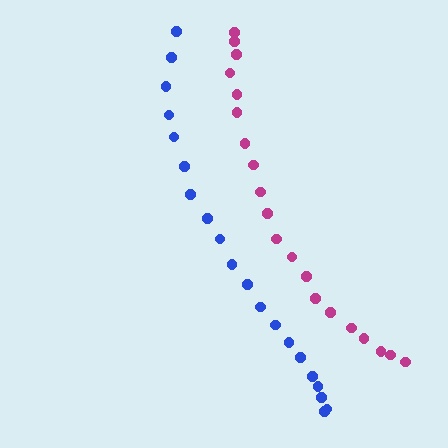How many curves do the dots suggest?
There are 2 distinct paths.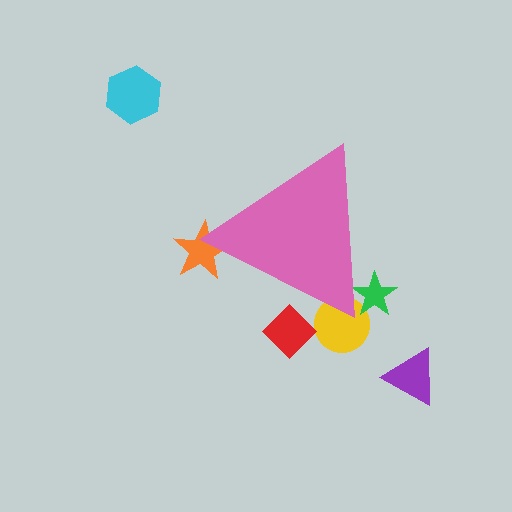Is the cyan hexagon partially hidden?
No, the cyan hexagon is fully visible.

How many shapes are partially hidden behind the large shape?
4 shapes are partially hidden.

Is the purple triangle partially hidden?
No, the purple triangle is fully visible.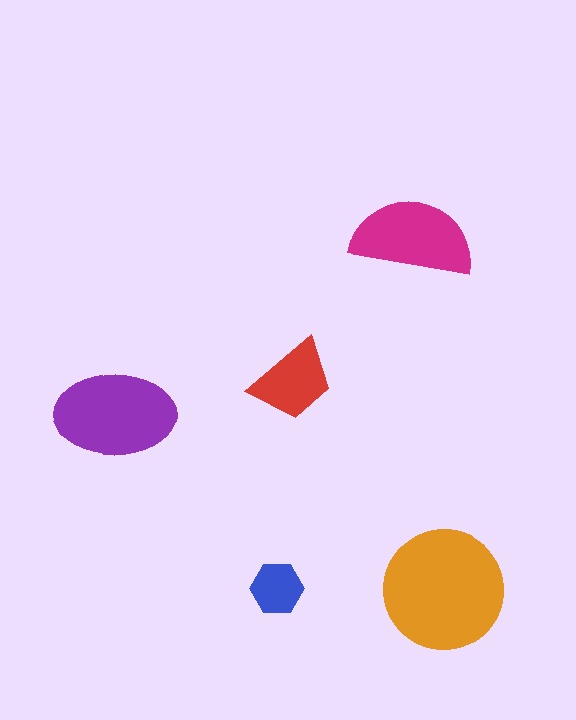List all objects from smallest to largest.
The blue hexagon, the red trapezoid, the magenta semicircle, the purple ellipse, the orange circle.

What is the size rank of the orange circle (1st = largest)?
1st.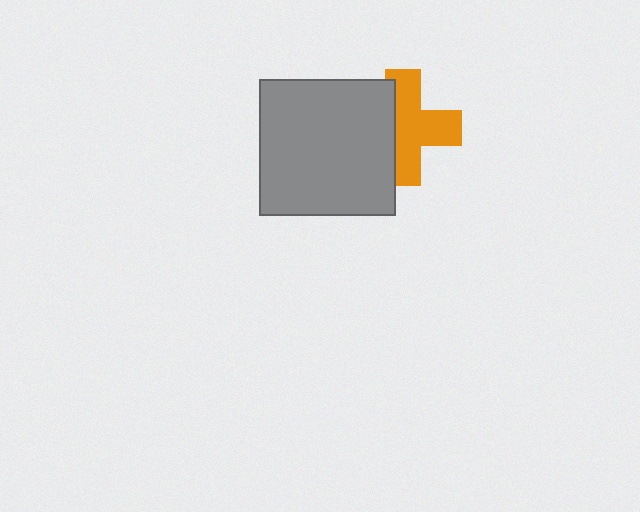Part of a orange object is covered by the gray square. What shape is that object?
It is a cross.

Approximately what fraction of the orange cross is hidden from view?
Roughly 36% of the orange cross is hidden behind the gray square.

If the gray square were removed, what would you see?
You would see the complete orange cross.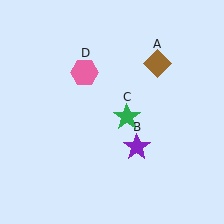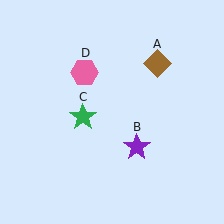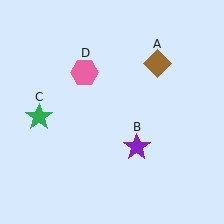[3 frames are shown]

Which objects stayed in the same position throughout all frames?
Brown diamond (object A) and purple star (object B) and pink hexagon (object D) remained stationary.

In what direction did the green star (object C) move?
The green star (object C) moved left.